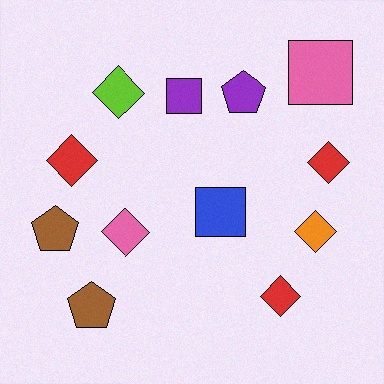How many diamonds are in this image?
There are 6 diamonds.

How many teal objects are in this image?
There are no teal objects.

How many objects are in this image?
There are 12 objects.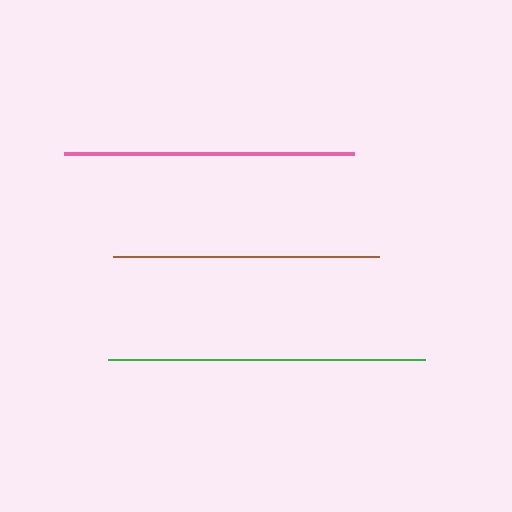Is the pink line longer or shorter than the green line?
The green line is longer than the pink line.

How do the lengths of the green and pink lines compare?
The green and pink lines are approximately the same length.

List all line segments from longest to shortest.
From longest to shortest: green, pink, brown.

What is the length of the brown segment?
The brown segment is approximately 266 pixels long.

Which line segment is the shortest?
The brown line is the shortest at approximately 266 pixels.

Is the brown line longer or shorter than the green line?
The green line is longer than the brown line.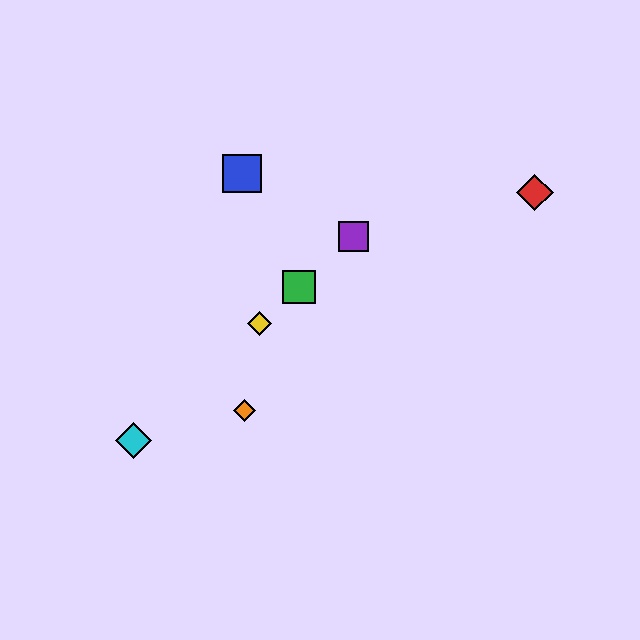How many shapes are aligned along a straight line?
4 shapes (the green square, the yellow diamond, the purple square, the cyan diamond) are aligned along a straight line.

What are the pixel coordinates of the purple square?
The purple square is at (353, 237).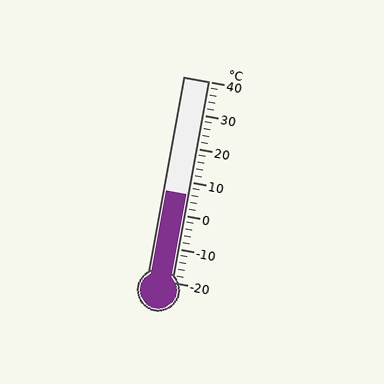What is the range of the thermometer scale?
The thermometer scale ranges from -20°C to 40°C.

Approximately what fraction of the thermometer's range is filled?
The thermometer is filled to approximately 45% of its range.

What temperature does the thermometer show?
The thermometer shows approximately 6°C.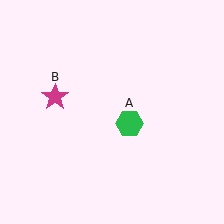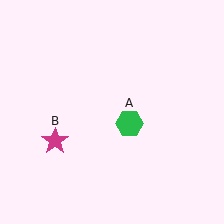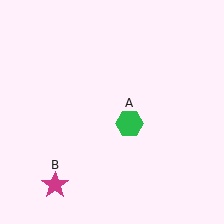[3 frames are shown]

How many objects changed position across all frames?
1 object changed position: magenta star (object B).